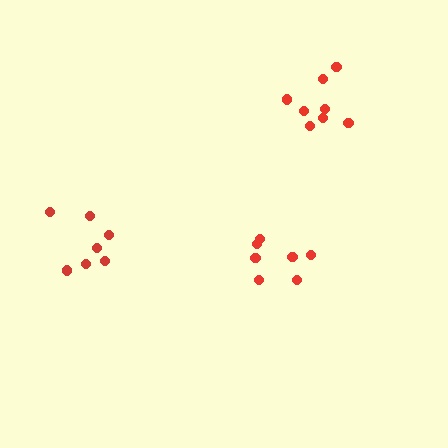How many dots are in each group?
Group 1: 7 dots, Group 2: 8 dots, Group 3: 7 dots (22 total).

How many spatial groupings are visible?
There are 3 spatial groupings.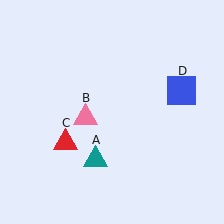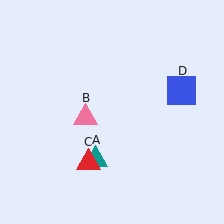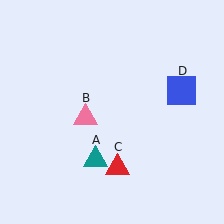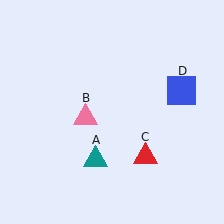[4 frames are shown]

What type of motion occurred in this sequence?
The red triangle (object C) rotated counterclockwise around the center of the scene.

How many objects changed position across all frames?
1 object changed position: red triangle (object C).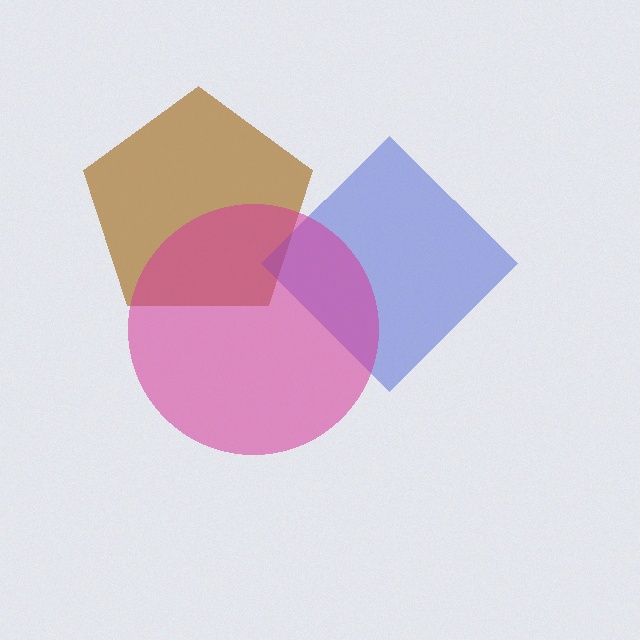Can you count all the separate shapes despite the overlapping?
Yes, there are 3 separate shapes.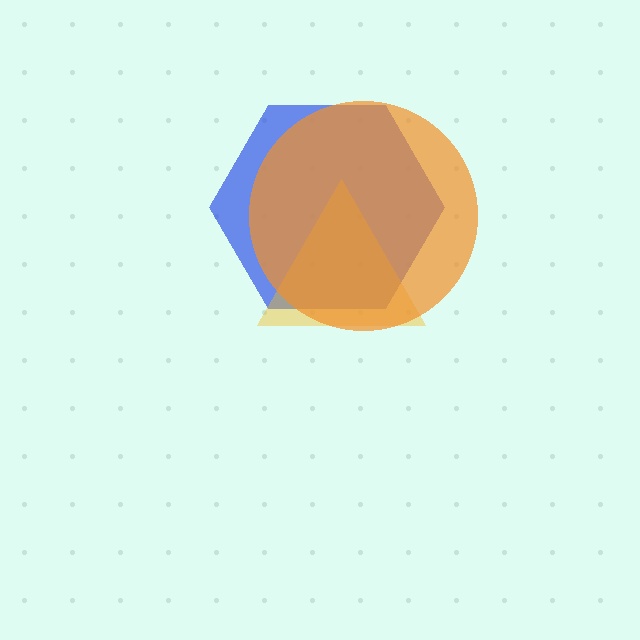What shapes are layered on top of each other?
The layered shapes are: a blue hexagon, a yellow triangle, an orange circle.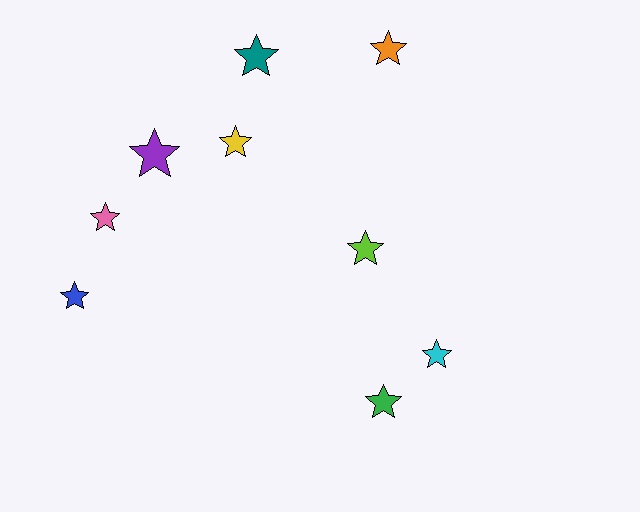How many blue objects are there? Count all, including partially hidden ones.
There is 1 blue object.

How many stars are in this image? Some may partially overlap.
There are 9 stars.